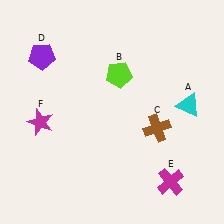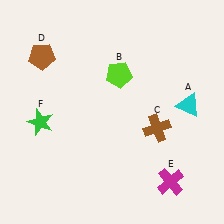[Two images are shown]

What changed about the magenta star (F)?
In Image 1, F is magenta. In Image 2, it changed to green.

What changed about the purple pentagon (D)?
In Image 1, D is purple. In Image 2, it changed to brown.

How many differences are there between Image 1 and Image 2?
There are 2 differences between the two images.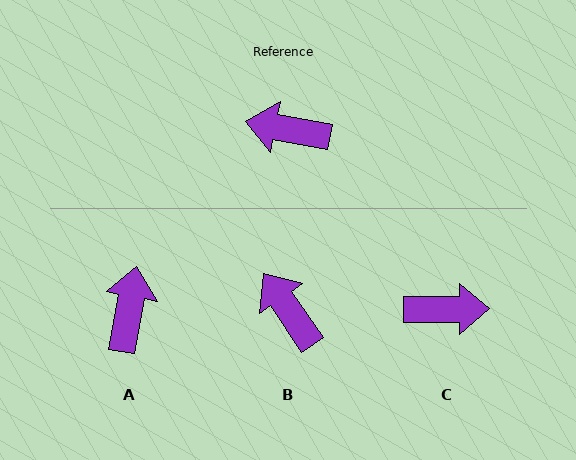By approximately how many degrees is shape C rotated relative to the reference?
Approximately 169 degrees clockwise.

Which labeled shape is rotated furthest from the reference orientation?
C, about 169 degrees away.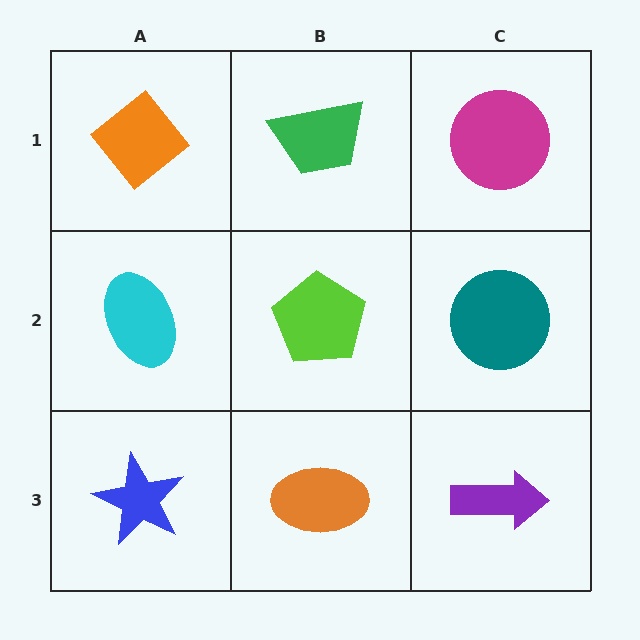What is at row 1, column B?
A green trapezoid.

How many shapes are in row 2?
3 shapes.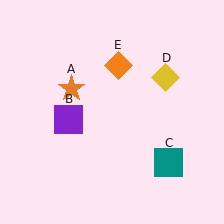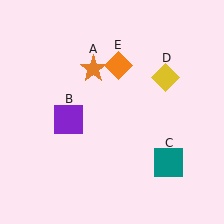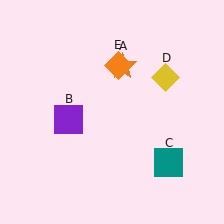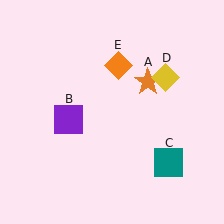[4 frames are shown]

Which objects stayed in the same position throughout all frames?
Purple square (object B) and teal square (object C) and yellow diamond (object D) and orange diamond (object E) remained stationary.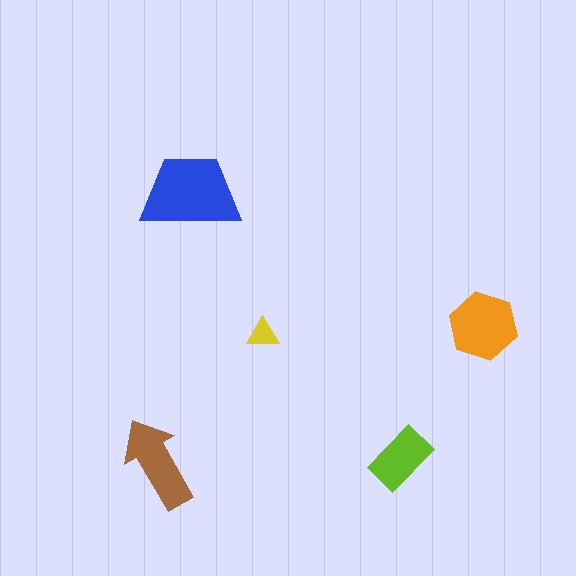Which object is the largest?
The blue trapezoid.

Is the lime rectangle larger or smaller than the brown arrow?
Smaller.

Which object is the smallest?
The yellow triangle.